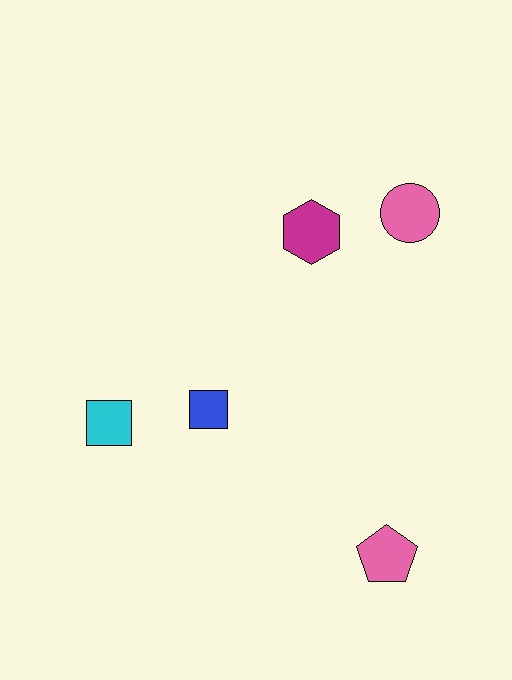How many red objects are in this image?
There are no red objects.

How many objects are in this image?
There are 5 objects.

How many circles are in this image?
There is 1 circle.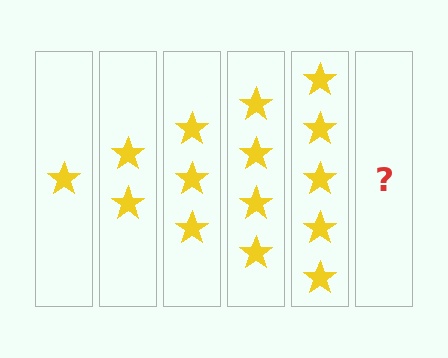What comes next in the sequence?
The next element should be 6 stars.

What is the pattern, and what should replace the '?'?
The pattern is that each step adds one more star. The '?' should be 6 stars.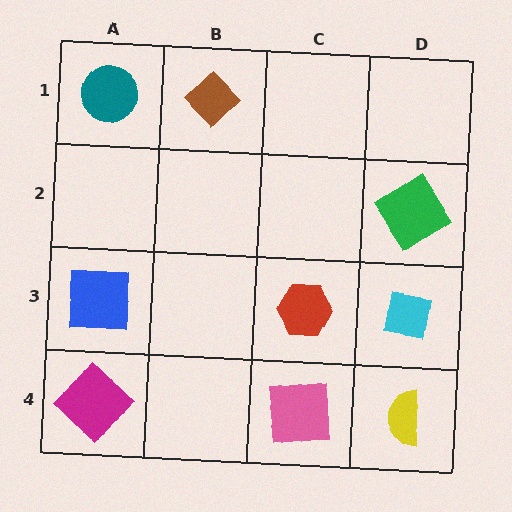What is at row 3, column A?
A blue square.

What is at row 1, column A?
A teal circle.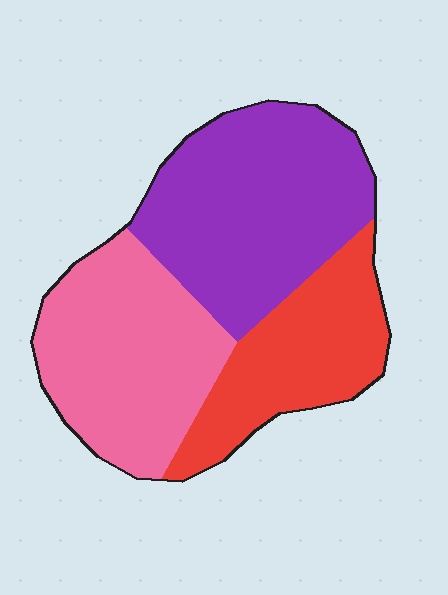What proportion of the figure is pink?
Pink covers about 35% of the figure.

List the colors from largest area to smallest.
From largest to smallest: purple, pink, red.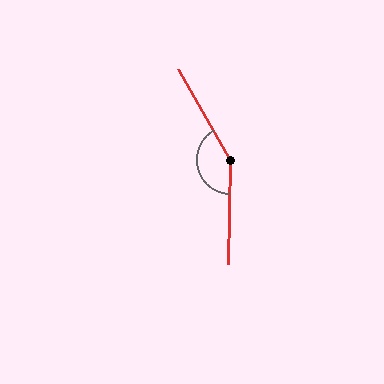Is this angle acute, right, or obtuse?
It is obtuse.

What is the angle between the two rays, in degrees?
Approximately 149 degrees.